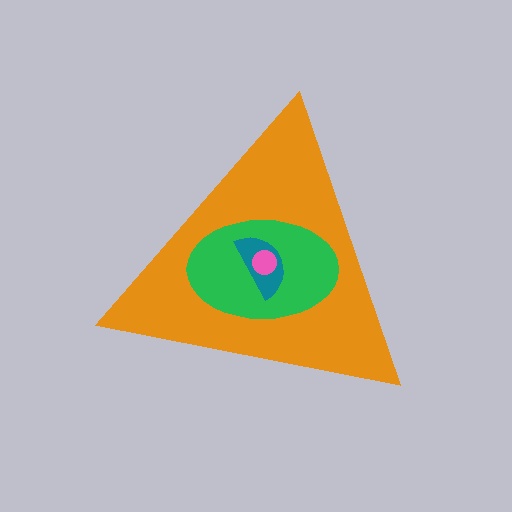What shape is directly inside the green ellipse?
The teal semicircle.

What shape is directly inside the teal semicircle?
The pink circle.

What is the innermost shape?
The pink circle.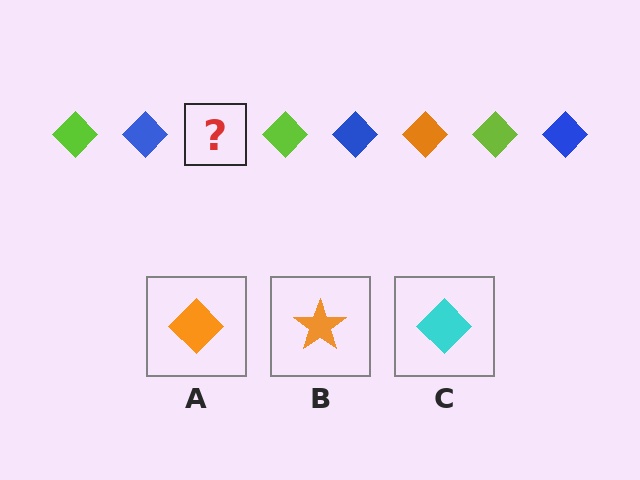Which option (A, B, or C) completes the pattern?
A.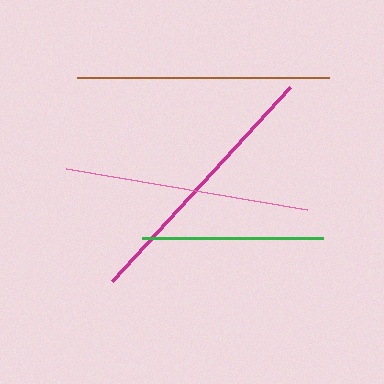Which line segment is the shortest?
The green line is the shortest at approximately 181 pixels.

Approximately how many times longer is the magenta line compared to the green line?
The magenta line is approximately 1.5 times the length of the green line.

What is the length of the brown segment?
The brown segment is approximately 252 pixels long.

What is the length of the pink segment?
The pink segment is approximately 245 pixels long.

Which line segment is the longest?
The magenta line is the longest at approximately 263 pixels.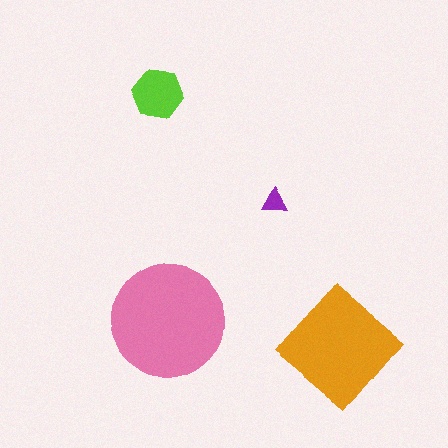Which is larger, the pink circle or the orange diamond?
The pink circle.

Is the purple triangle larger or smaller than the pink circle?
Smaller.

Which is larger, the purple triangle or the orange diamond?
The orange diamond.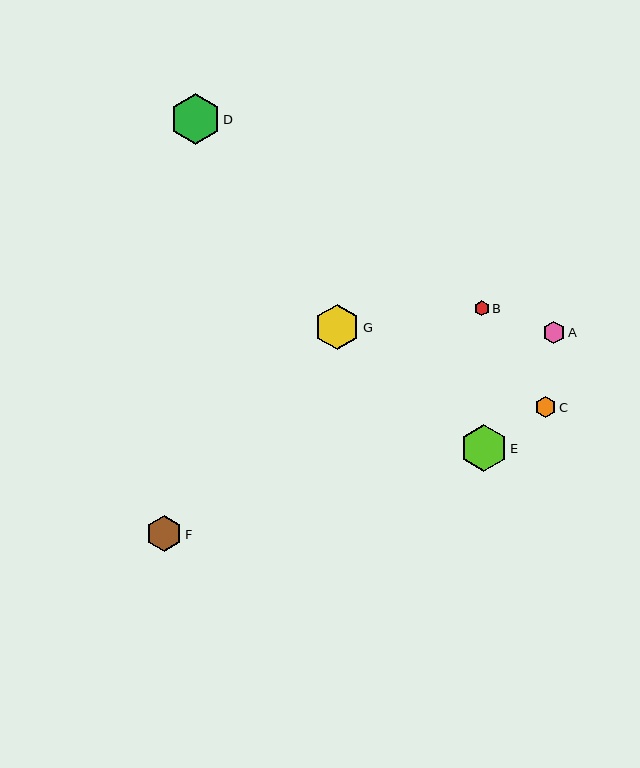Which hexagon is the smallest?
Hexagon B is the smallest with a size of approximately 16 pixels.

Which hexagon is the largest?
Hexagon D is the largest with a size of approximately 50 pixels.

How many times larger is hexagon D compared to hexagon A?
Hexagon D is approximately 2.3 times the size of hexagon A.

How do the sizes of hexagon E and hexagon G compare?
Hexagon E and hexagon G are approximately the same size.